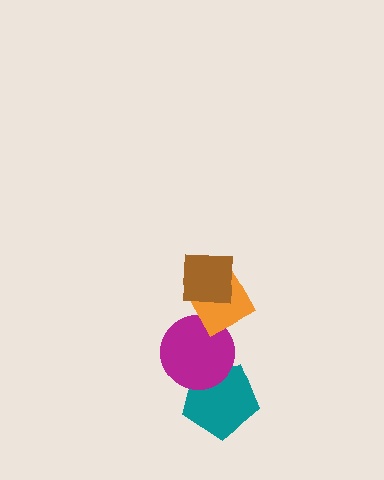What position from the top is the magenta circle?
The magenta circle is 3rd from the top.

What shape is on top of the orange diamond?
The brown square is on top of the orange diamond.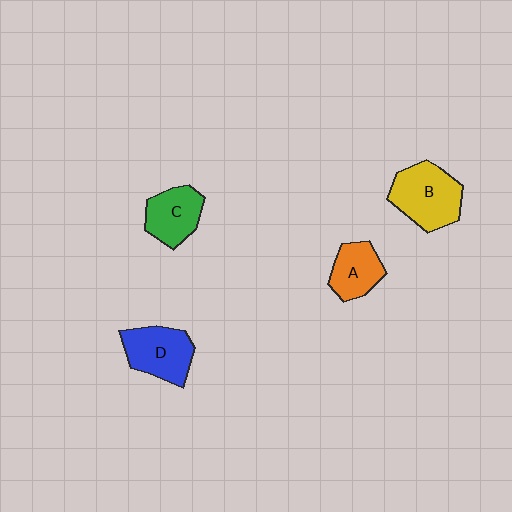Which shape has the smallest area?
Shape A (orange).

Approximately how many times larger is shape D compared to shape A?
Approximately 1.3 times.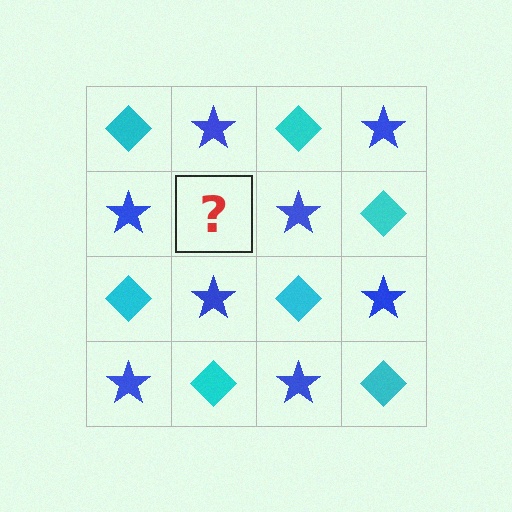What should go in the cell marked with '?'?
The missing cell should contain a cyan diamond.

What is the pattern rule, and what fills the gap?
The rule is that it alternates cyan diamond and blue star in a checkerboard pattern. The gap should be filled with a cyan diamond.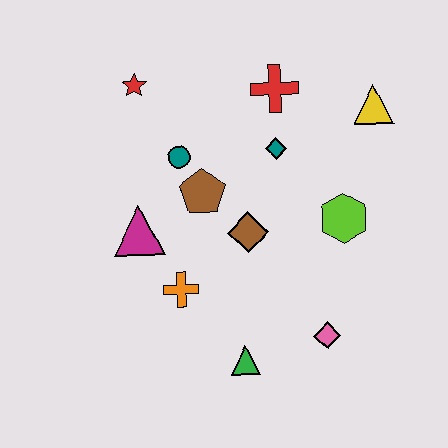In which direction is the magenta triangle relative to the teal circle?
The magenta triangle is below the teal circle.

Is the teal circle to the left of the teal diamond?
Yes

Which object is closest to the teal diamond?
The red cross is closest to the teal diamond.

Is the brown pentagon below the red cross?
Yes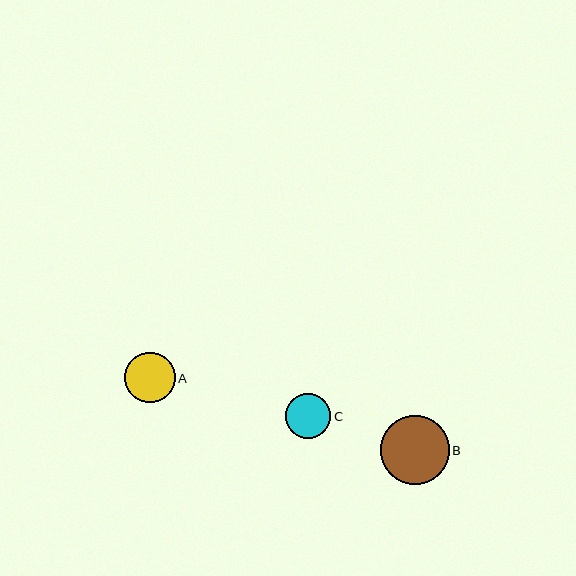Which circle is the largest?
Circle B is the largest with a size of approximately 69 pixels.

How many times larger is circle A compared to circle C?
Circle A is approximately 1.1 times the size of circle C.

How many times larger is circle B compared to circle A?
Circle B is approximately 1.4 times the size of circle A.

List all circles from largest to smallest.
From largest to smallest: B, A, C.